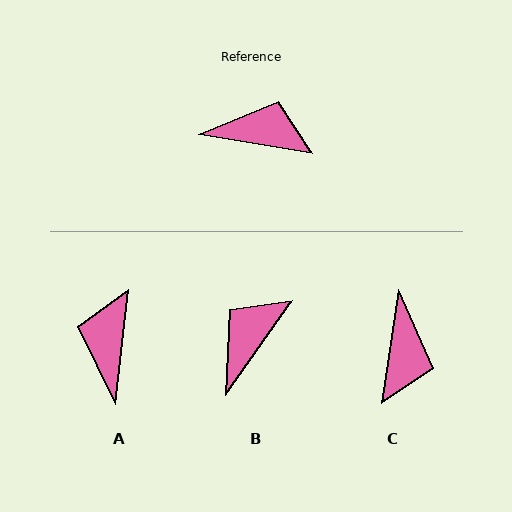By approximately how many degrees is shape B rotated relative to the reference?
Approximately 65 degrees counter-clockwise.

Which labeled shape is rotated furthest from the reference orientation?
A, about 93 degrees away.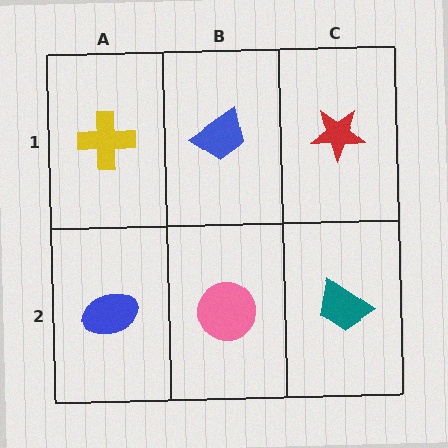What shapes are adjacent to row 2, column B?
A blue trapezoid (row 1, column B), a blue ellipse (row 2, column A), a teal trapezoid (row 2, column C).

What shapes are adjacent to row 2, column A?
A yellow cross (row 1, column A), a pink circle (row 2, column B).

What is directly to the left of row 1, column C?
A blue trapezoid.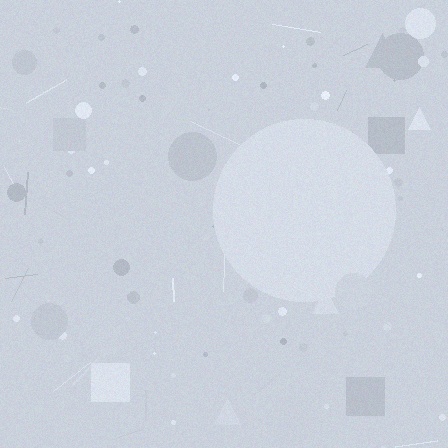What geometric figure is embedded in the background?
A circle is embedded in the background.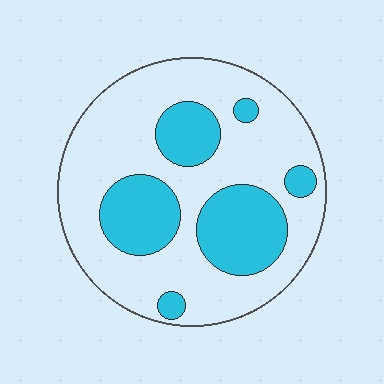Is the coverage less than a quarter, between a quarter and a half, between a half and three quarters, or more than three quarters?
Between a quarter and a half.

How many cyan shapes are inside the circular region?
6.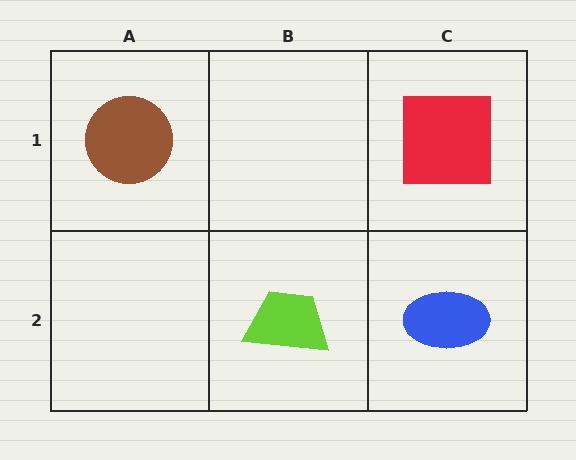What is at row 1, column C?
A red square.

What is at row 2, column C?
A blue ellipse.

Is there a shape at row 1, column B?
No, that cell is empty.